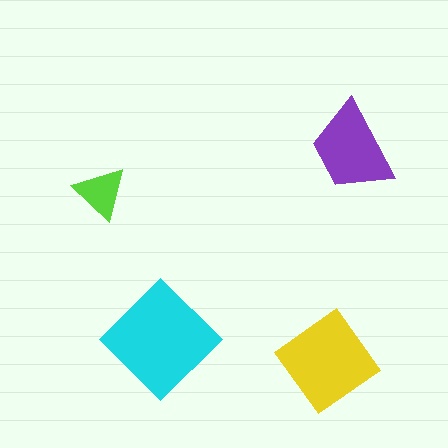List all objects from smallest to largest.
The lime triangle, the purple trapezoid, the yellow diamond, the cyan diamond.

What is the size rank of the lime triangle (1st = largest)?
4th.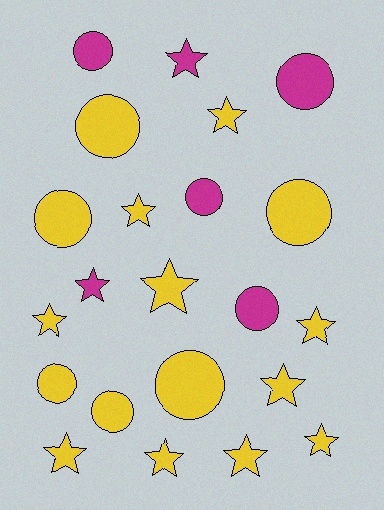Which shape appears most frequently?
Star, with 12 objects.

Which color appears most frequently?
Yellow, with 16 objects.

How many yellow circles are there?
There are 6 yellow circles.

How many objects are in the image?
There are 22 objects.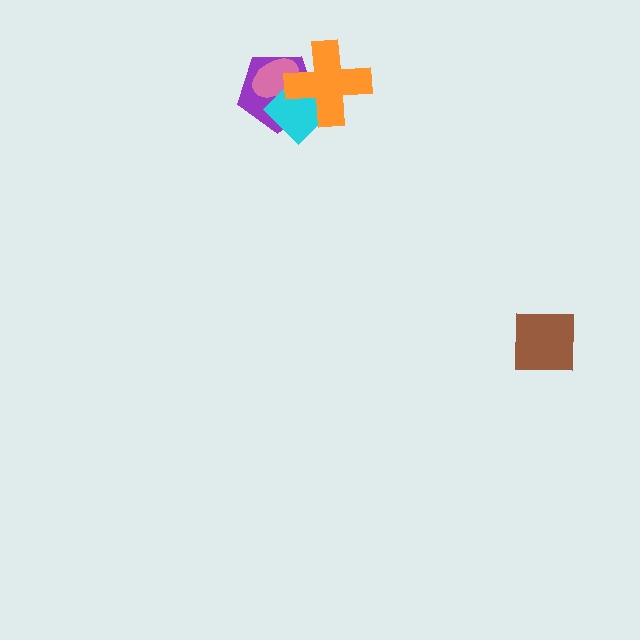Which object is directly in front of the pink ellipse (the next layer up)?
The cyan diamond is directly in front of the pink ellipse.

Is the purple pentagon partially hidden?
Yes, it is partially covered by another shape.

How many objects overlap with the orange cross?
3 objects overlap with the orange cross.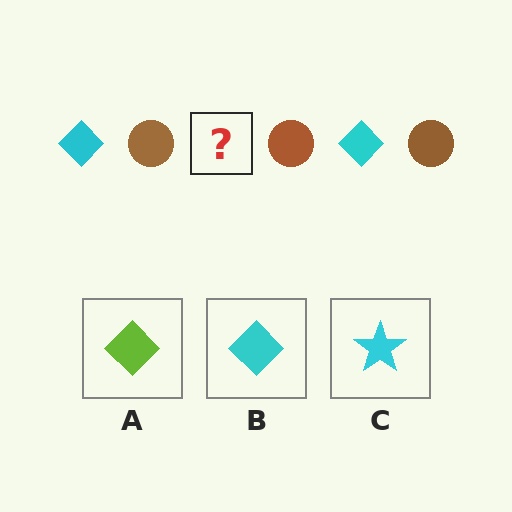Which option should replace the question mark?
Option B.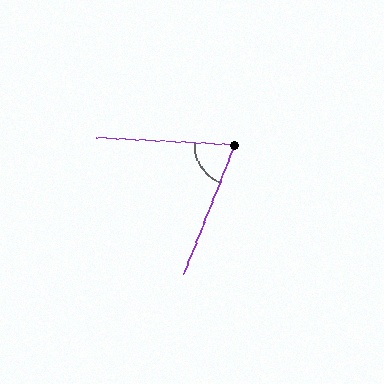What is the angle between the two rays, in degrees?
Approximately 72 degrees.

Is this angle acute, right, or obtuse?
It is acute.